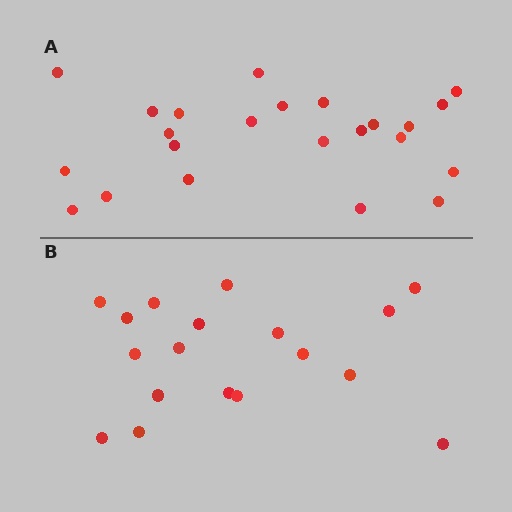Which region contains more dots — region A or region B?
Region A (the top region) has more dots.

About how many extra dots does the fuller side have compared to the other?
Region A has about 5 more dots than region B.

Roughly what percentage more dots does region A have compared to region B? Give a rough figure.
About 30% more.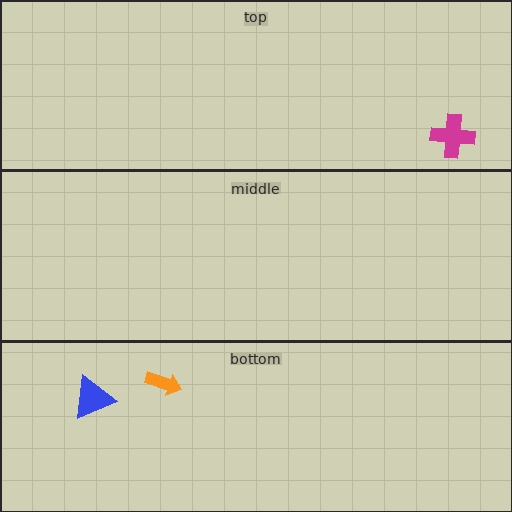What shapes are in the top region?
The magenta cross.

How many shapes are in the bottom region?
2.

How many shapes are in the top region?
1.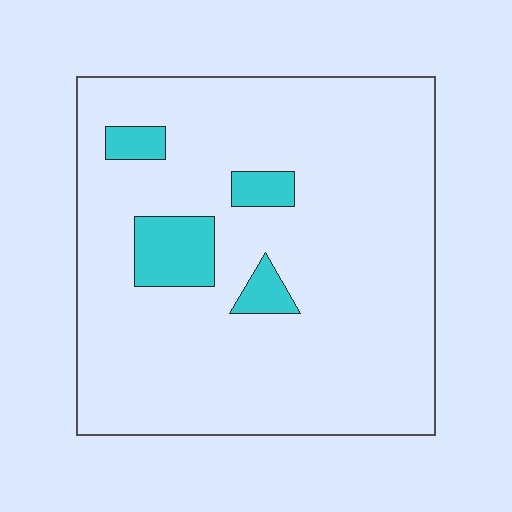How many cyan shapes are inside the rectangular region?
4.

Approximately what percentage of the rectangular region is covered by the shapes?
Approximately 10%.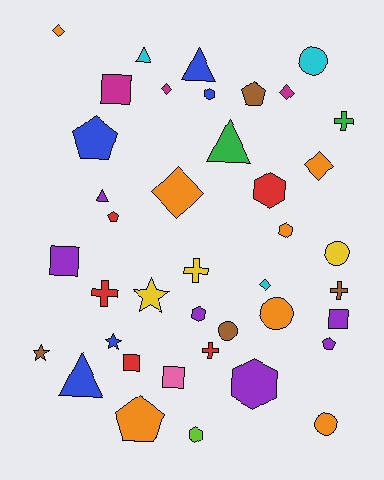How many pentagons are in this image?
There are 5 pentagons.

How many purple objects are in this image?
There are 6 purple objects.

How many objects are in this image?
There are 40 objects.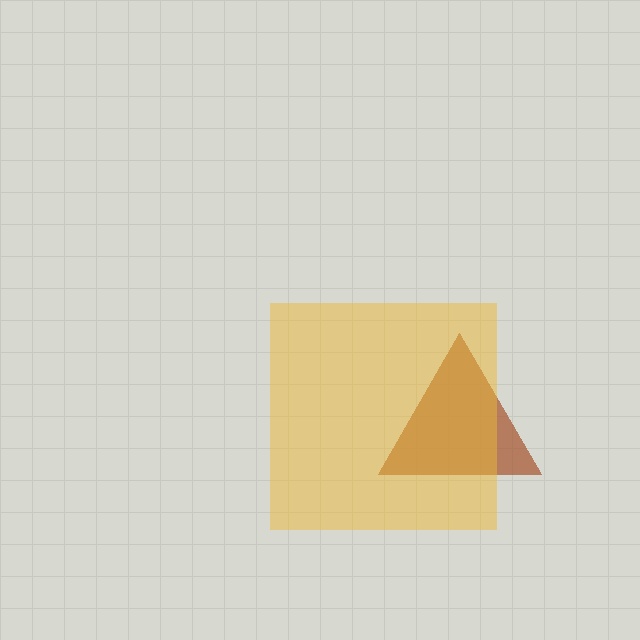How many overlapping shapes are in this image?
There are 2 overlapping shapes in the image.